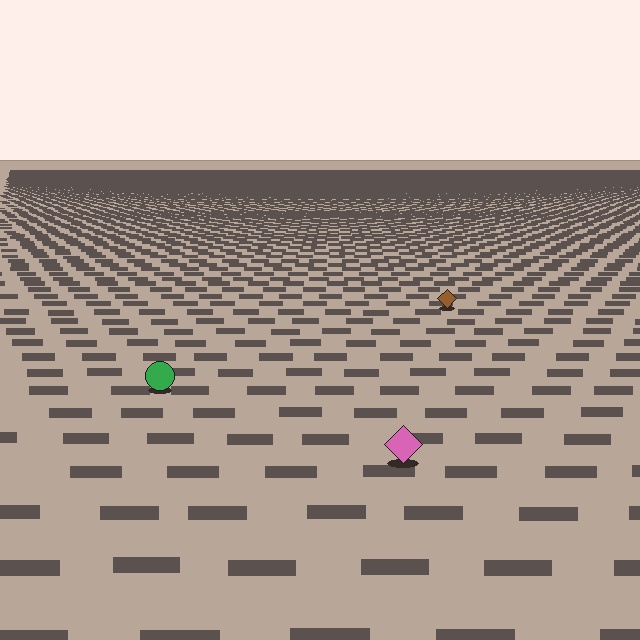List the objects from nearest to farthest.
From nearest to farthest: the pink diamond, the green circle, the brown diamond.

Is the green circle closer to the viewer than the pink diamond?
No. The pink diamond is closer — you can tell from the texture gradient: the ground texture is coarser near it.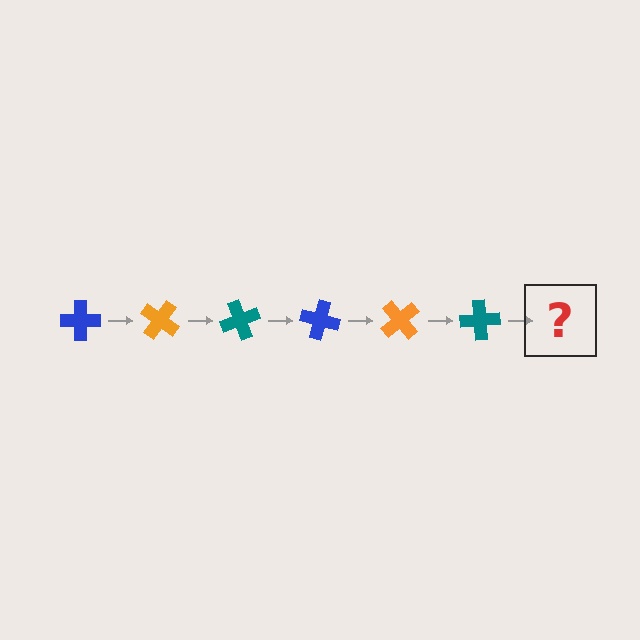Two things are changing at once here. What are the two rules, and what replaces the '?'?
The two rules are that it rotates 35 degrees each step and the color cycles through blue, orange, and teal. The '?' should be a blue cross, rotated 210 degrees from the start.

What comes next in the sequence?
The next element should be a blue cross, rotated 210 degrees from the start.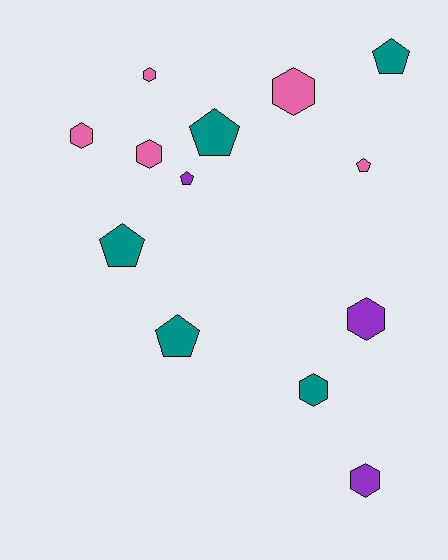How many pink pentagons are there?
There is 1 pink pentagon.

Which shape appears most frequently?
Hexagon, with 7 objects.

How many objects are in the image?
There are 13 objects.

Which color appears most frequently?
Pink, with 5 objects.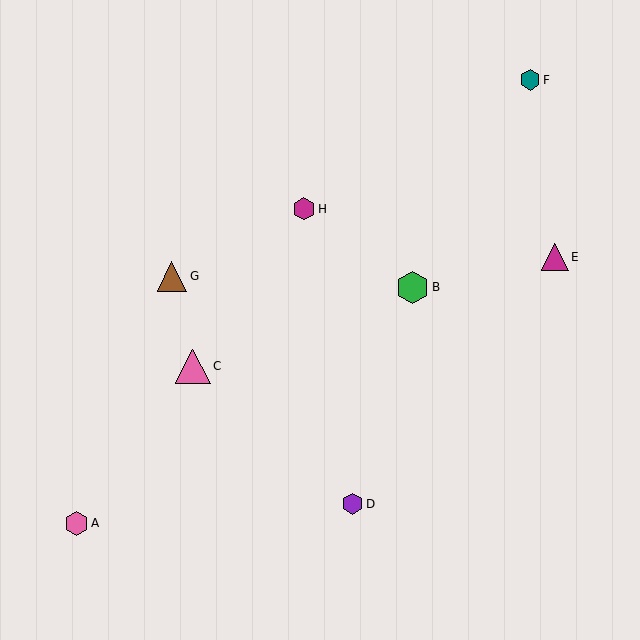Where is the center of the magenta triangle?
The center of the magenta triangle is at (555, 257).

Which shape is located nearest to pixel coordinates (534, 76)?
The teal hexagon (labeled F) at (530, 80) is nearest to that location.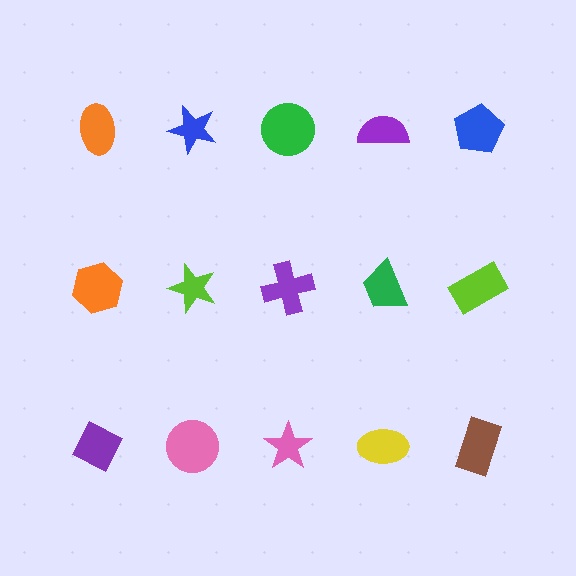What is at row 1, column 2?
A blue star.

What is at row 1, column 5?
A blue pentagon.